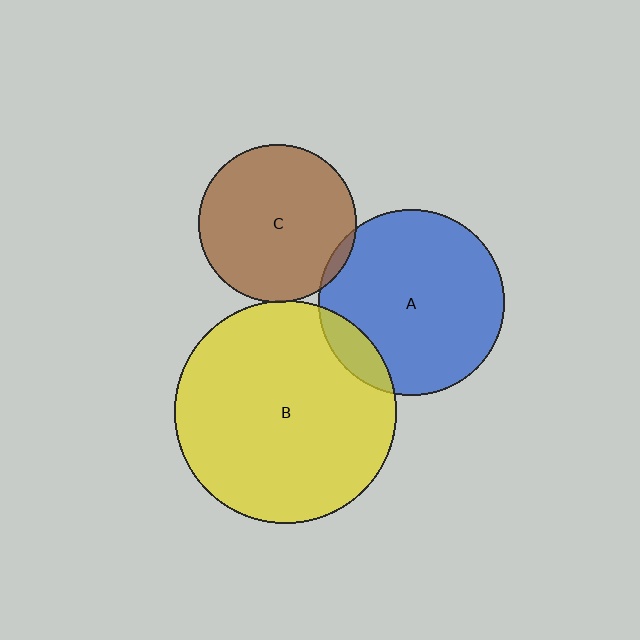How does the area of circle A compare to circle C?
Approximately 1.4 times.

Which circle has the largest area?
Circle B (yellow).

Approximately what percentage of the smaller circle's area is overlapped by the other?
Approximately 5%.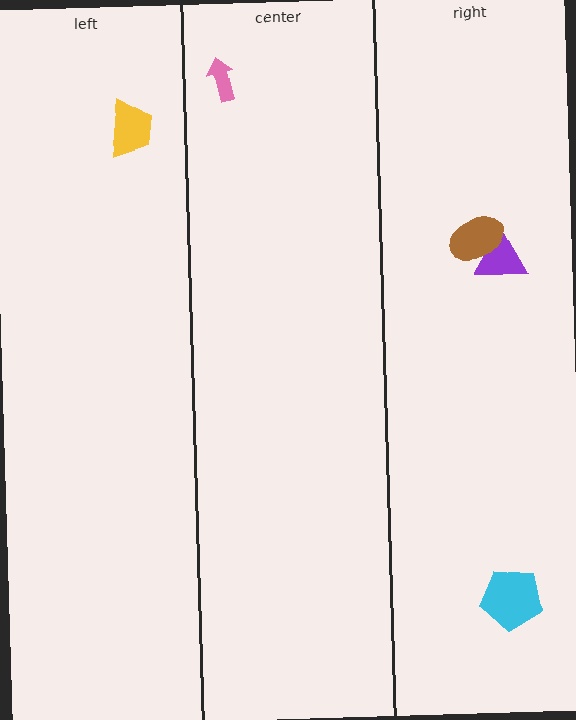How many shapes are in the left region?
1.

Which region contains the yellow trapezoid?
The left region.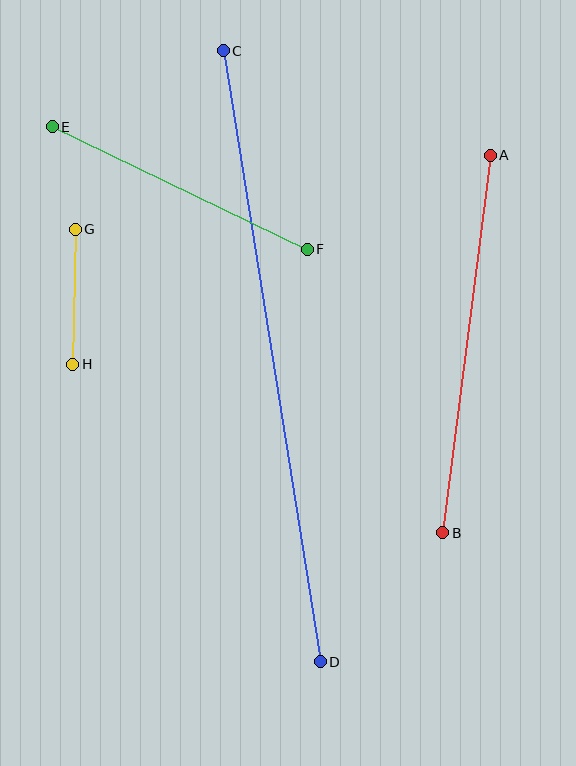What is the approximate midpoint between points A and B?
The midpoint is at approximately (466, 344) pixels.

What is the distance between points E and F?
The distance is approximately 283 pixels.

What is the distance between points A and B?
The distance is approximately 380 pixels.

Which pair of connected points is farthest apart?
Points C and D are farthest apart.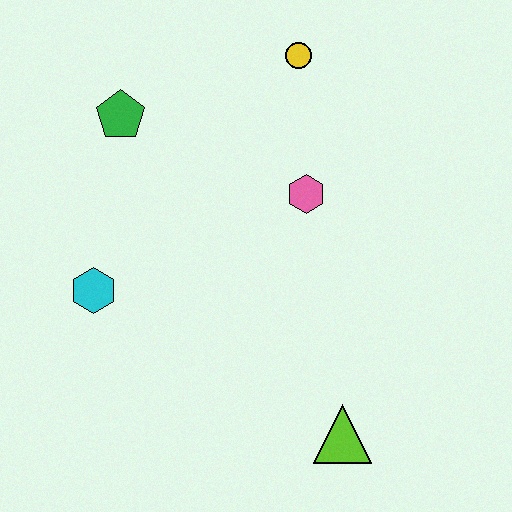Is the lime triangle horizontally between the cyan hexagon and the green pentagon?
No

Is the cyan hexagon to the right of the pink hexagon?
No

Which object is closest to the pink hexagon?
The yellow circle is closest to the pink hexagon.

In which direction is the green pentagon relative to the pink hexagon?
The green pentagon is to the left of the pink hexagon.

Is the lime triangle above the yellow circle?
No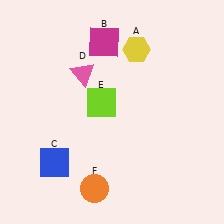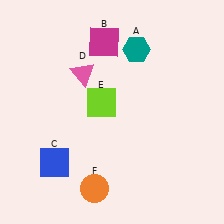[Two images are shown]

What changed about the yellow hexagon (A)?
In Image 1, A is yellow. In Image 2, it changed to teal.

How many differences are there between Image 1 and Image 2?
There is 1 difference between the two images.